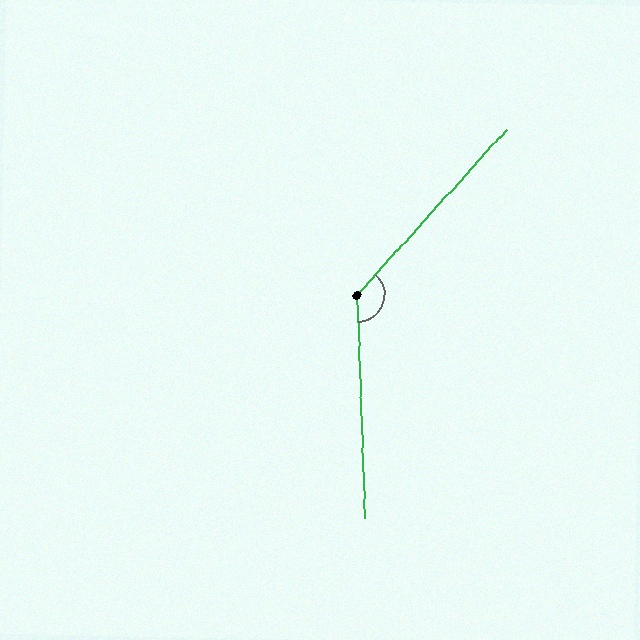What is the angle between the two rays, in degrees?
Approximately 136 degrees.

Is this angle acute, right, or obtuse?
It is obtuse.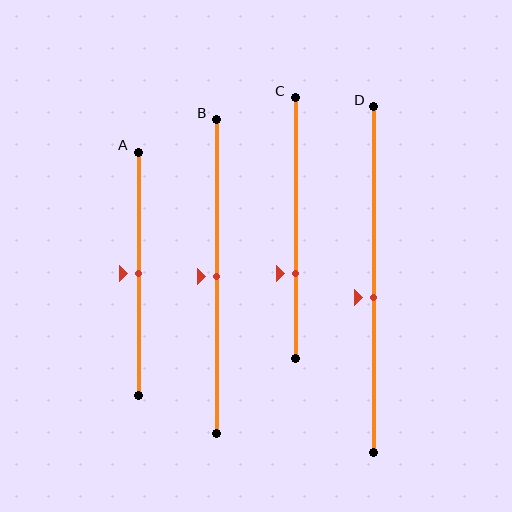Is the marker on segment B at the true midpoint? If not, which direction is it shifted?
Yes, the marker on segment B is at the true midpoint.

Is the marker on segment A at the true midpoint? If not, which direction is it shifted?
Yes, the marker on segment A is at the true midpoint.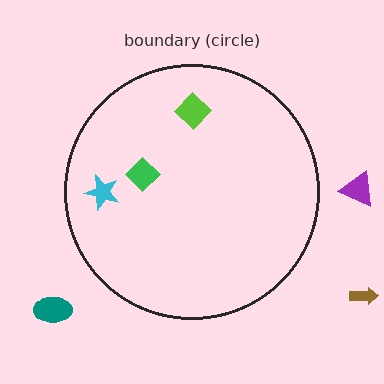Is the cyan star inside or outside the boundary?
Inside.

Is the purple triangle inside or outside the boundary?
Outside.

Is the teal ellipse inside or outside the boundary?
Outside.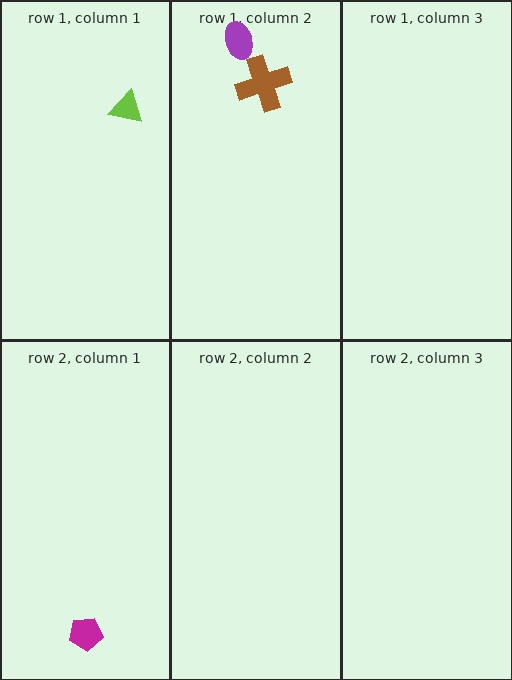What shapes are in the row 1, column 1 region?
The lime triangle.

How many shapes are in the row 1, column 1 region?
1.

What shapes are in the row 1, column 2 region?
The purple ellipse, the brown cross.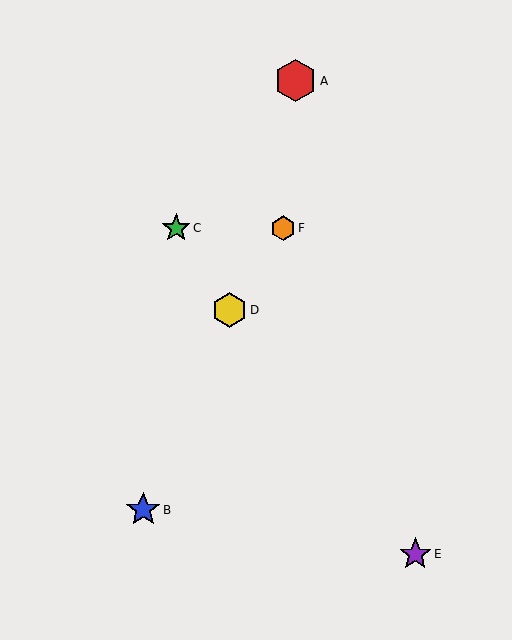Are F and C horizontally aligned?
Yes, both are at y≈228.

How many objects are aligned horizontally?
2 objects (C, F) are aligned horizontally.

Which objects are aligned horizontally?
Objects C, F are aligned horizontally.